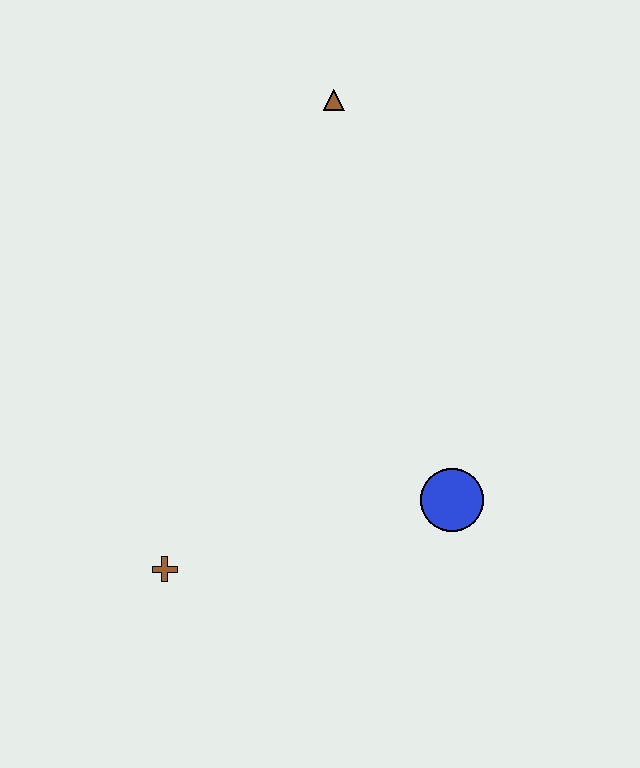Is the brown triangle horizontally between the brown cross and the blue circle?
Yes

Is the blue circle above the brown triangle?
No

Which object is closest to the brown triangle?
The blue circle is closest to the brown triangle.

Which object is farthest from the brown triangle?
The brown cross is farthest from the brown triangle.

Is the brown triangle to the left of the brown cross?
No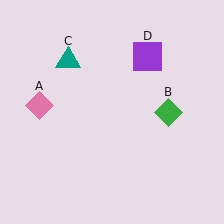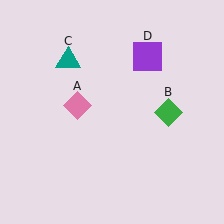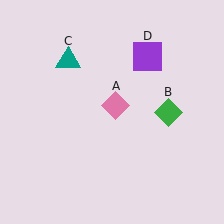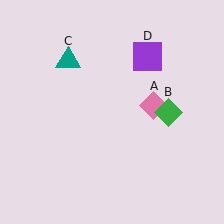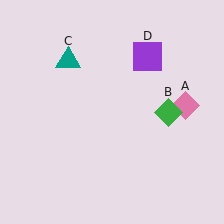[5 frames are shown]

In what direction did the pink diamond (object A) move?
The pink diamond (object A) moved right.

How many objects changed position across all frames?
1 object changed position: pink diamond (object A).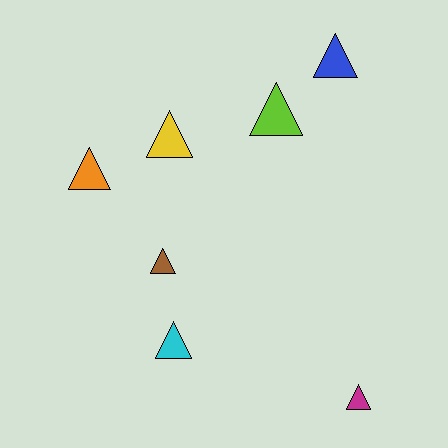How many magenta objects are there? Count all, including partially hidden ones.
There is 1 magenta object.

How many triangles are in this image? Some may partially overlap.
There are 7 triangles.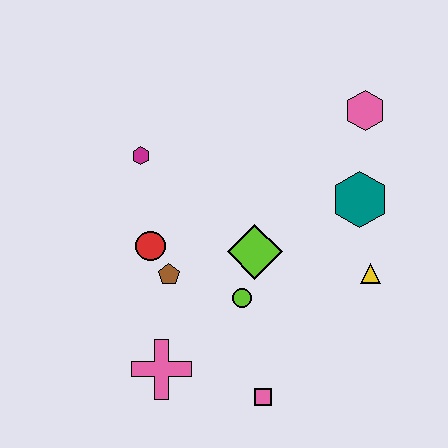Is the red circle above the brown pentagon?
Yes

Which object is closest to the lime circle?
The lime diamond is closest to the lime circle.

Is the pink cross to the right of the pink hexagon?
No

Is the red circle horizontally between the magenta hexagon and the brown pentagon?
Yes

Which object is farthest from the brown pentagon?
The pink hexagon is farthest from the brown pentagon.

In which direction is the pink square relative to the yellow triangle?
The pink square is below the yellow triangle.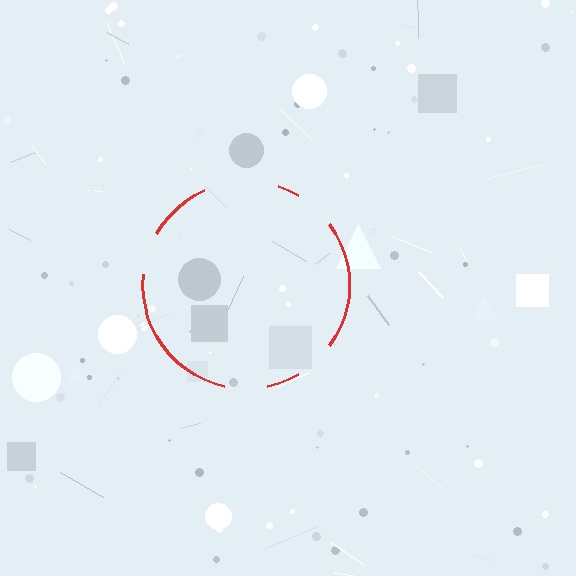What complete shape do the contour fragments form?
The contour fragments form a circle.